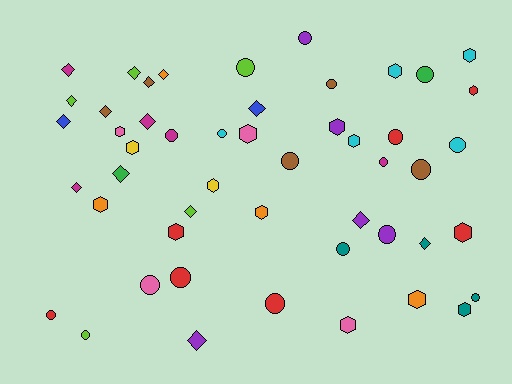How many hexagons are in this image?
There are 16 hexagons.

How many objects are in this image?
There are 50 objects.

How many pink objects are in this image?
There are 4 pink objects.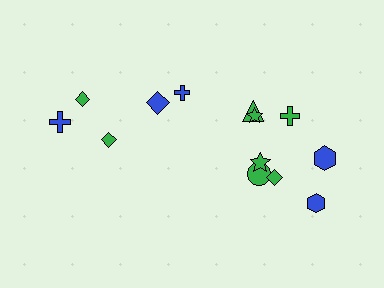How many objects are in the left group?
There are 5 objects.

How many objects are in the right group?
There are 8 objects.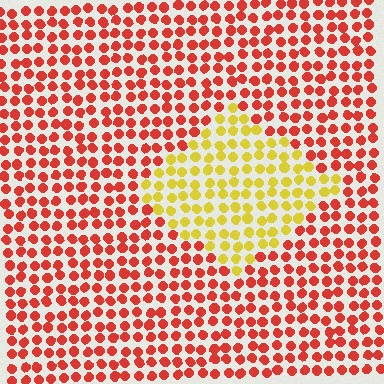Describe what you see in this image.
The image is filled with small red elements in a uniform arrangement. A diamond-shaped region is visible where the elements are tinted to a slightly different hue, forming a subtle color boundary.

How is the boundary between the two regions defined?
The boundary is defined purely by a slight shift in hue (about 54 degrees). Spacing, size, and orientation are identical on both sides.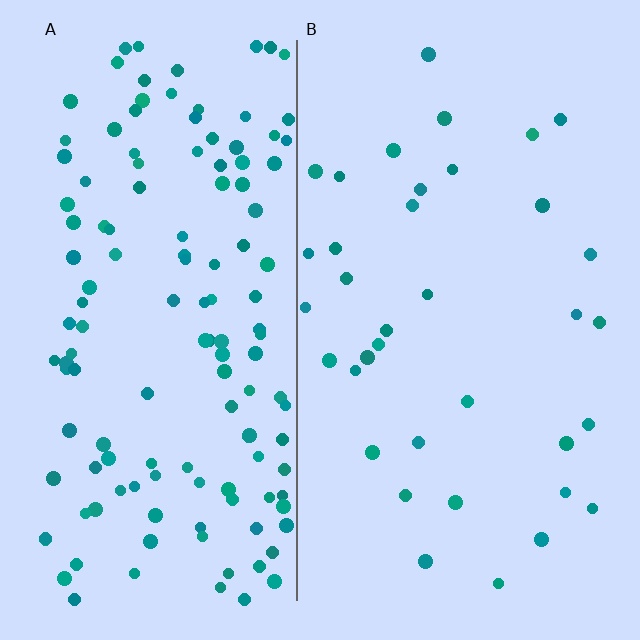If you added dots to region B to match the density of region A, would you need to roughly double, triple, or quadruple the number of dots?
Approximately quadruple.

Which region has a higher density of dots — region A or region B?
A (the left).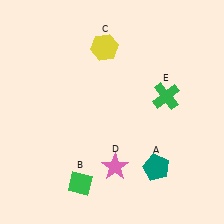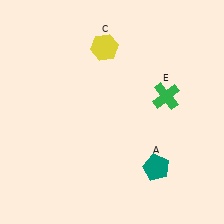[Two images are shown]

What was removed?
The green diamond (B), the pink star (D) were removed in Image 2.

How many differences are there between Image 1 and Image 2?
There are 2 differences between the two images.